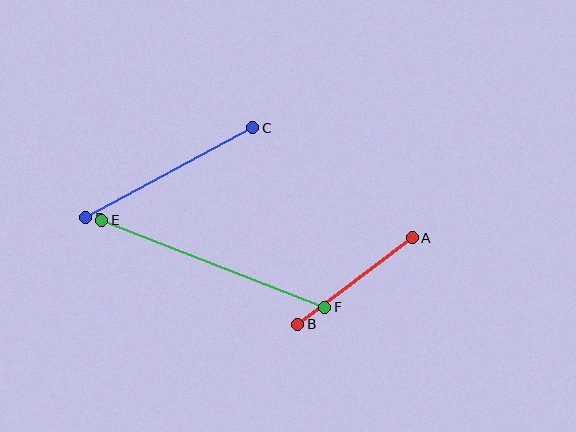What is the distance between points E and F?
The distance is approximately 239 pixels.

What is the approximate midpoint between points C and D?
The midpoint is at approximately (169, 173) pixels.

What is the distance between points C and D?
The distance is approximately 190 pixels.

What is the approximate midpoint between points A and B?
The midpoint is at approximately (355, 281) pixels.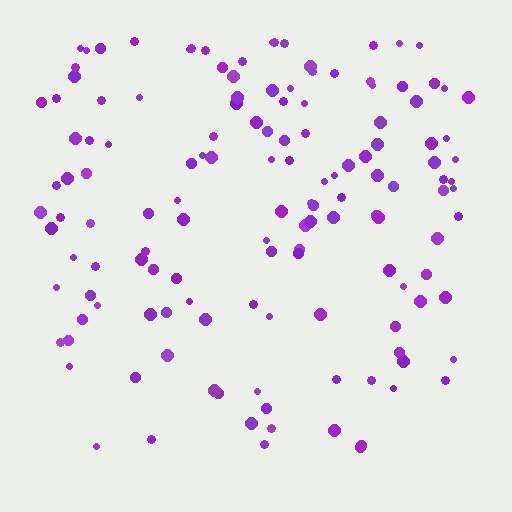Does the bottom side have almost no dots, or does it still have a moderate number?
Still a moderate number, just noticeably fewer than the top.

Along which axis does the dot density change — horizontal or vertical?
Vertical.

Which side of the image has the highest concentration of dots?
The top.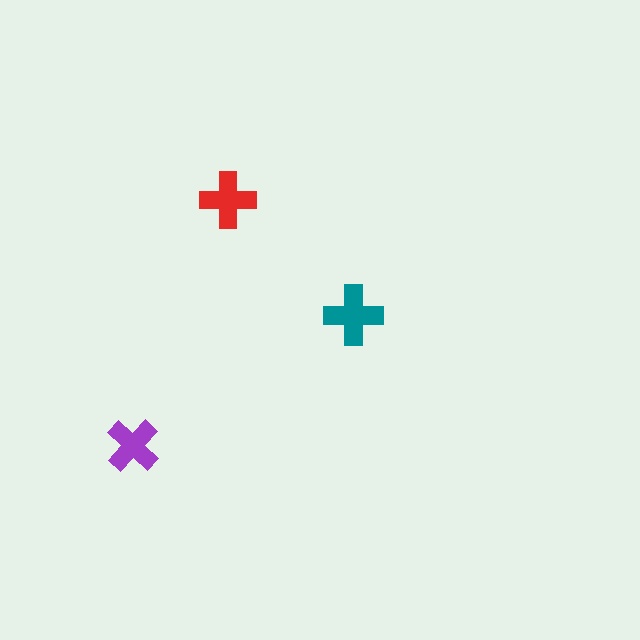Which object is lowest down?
The purple cross is bottommost.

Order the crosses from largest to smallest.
the teal one, the red one, the purple one.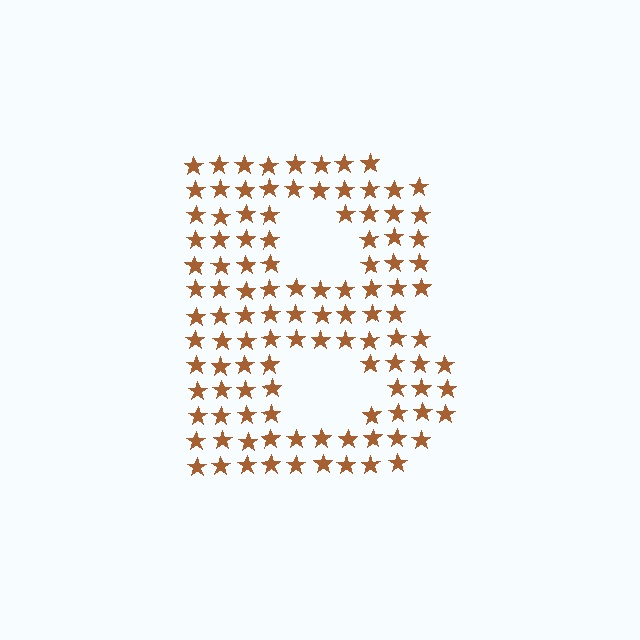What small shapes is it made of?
It is made of small stars.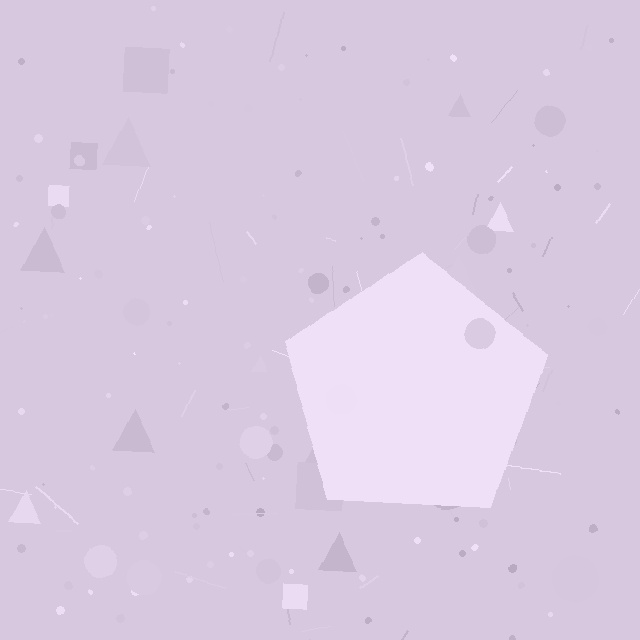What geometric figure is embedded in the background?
A pentagon is embedded in the background.